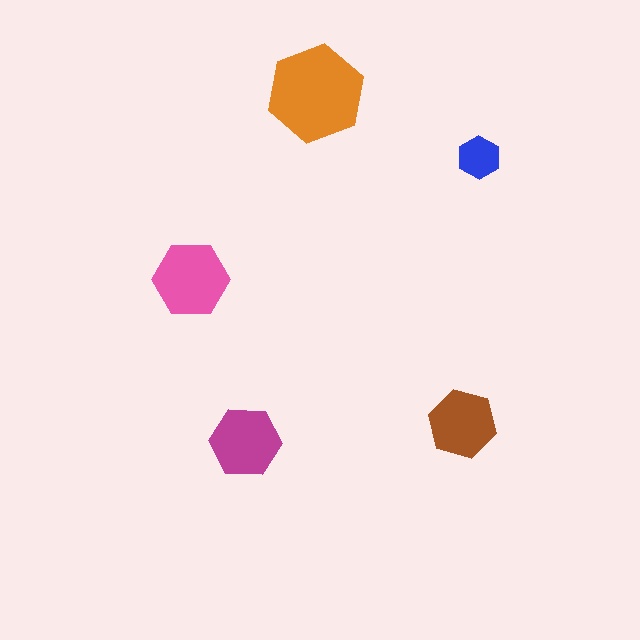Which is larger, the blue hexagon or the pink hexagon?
The pink one.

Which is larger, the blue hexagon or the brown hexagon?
The brown one.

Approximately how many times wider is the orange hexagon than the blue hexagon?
About 2 times wider.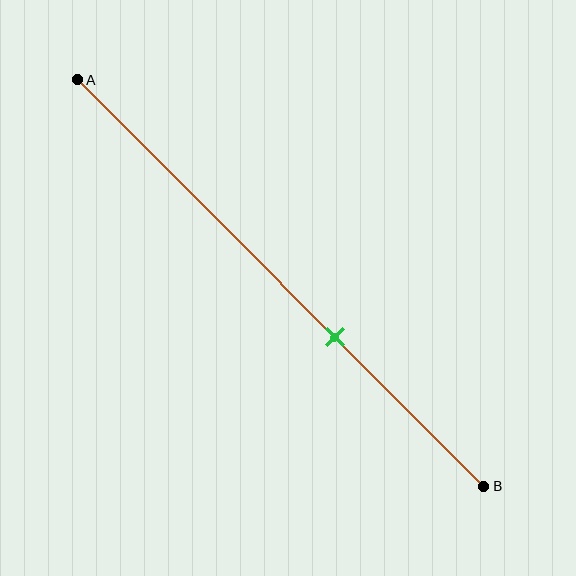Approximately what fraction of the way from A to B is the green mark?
The green mark is approximately 65% of the way from A to B.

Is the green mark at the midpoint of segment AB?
No, the mark is at about 65% from A, not at the 50% midpoint.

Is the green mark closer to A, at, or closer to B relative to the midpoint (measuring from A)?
The green mark is closer to point B than the midpoint of segment AB.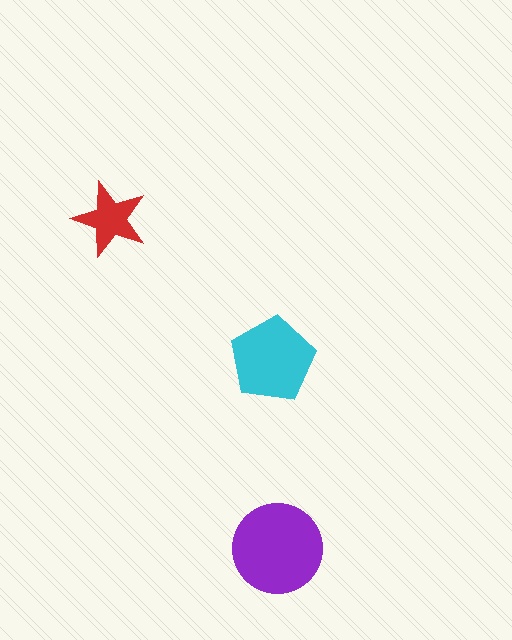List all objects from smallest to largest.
The red star, the cyan pentagon, the purple circle.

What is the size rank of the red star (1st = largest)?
3rd.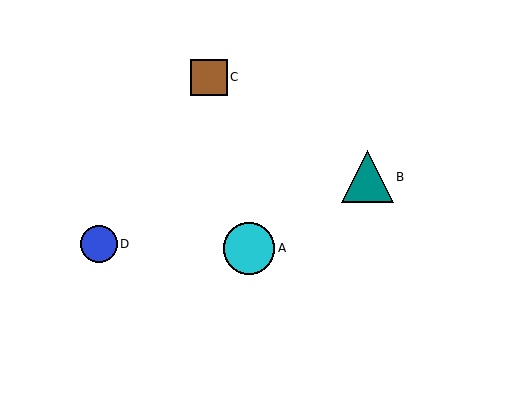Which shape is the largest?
The teal triangle (labeled B) is the largest.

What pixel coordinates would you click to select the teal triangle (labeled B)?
Click at (367, 177) to select the teal triangle B.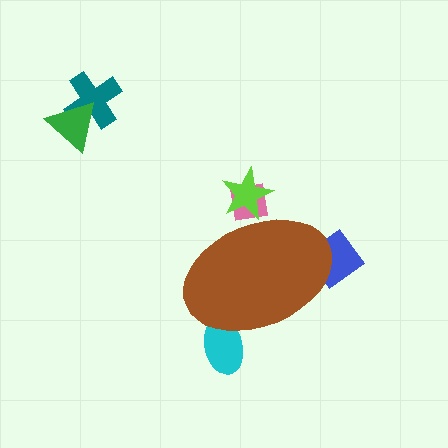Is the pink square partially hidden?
Yes, the pink square is partially hidden behind the brown ellipse.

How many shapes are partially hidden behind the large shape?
4 shapes are partially hidden.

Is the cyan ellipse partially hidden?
Yes, the cyan ellipse is partially hidden behind the brown ellipse.